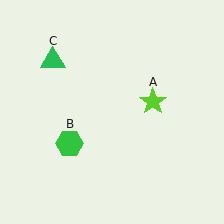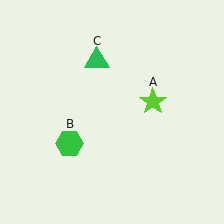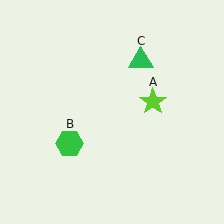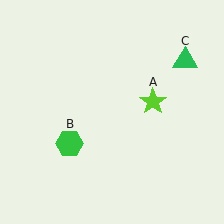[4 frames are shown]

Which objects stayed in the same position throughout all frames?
Lime star (object A) and green hexagon (object B) remained stationary.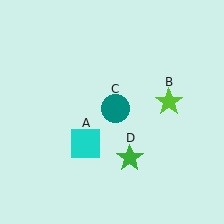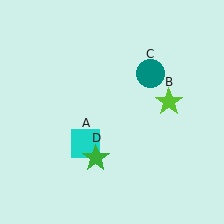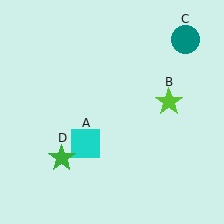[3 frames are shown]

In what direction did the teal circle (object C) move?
The teal circle (object C) moved up and to the right.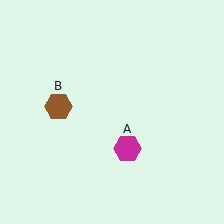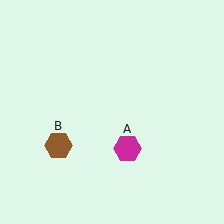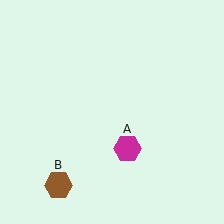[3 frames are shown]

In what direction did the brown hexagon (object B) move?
The brown hexagon (object B) moved down.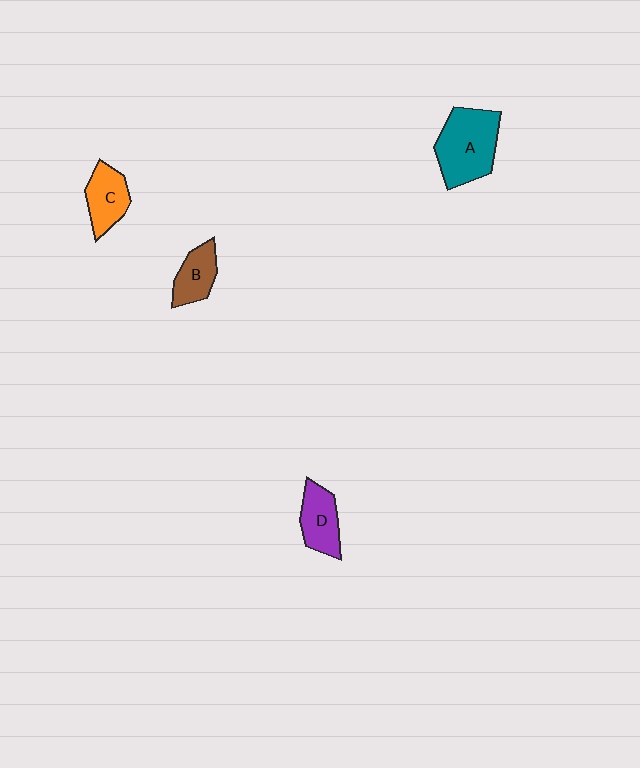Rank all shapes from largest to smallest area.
From largest to smallest: A (teal), D (purple), C (orange), B (brown).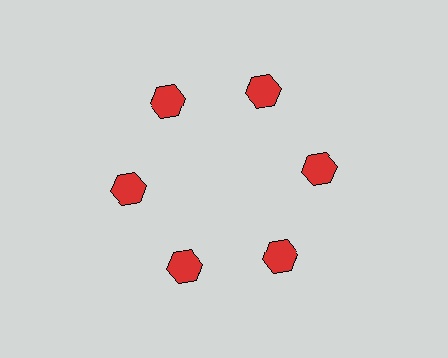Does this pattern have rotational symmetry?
Yes, this pattern has 6-fold rotational symmetry. It looks the same after rotating 60 degrees around the center.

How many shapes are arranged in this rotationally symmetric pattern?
There are 6 shapes, arranged in 6 groups of 1.